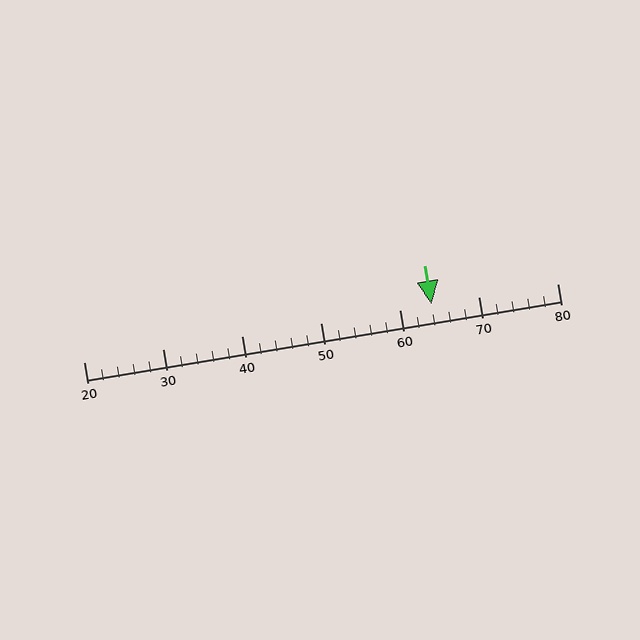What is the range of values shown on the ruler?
The ruler shows values from 20 to 80.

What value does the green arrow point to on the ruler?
The green arrow points to approximately 64.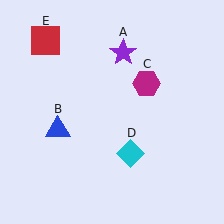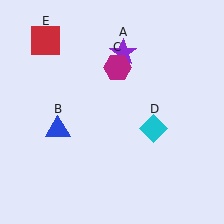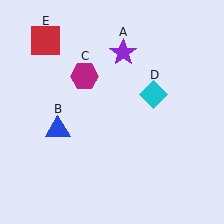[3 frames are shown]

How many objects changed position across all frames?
2 objects changed position: magenta hexagon (object C), cyan diamond (object D).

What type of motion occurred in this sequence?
The magenta hexagon (object C), cyan diamond (object D) rotated counterclockwise around the center of the scene.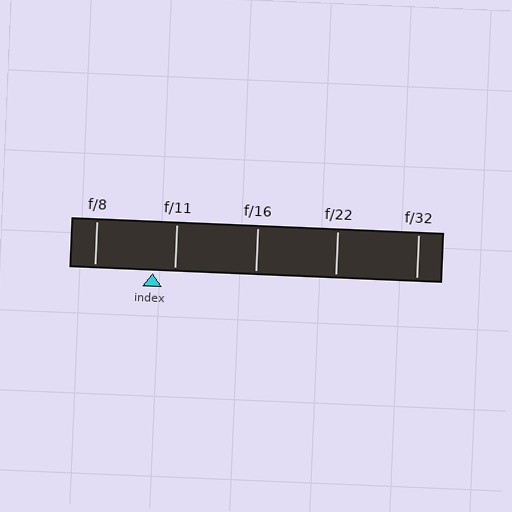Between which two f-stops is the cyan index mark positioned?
The index mark is between f/8 and f/11.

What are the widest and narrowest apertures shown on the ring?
The widest aperture shown is f/8 and the narrowest is f/32.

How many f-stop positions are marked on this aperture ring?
There are 5 f-stop positions marked.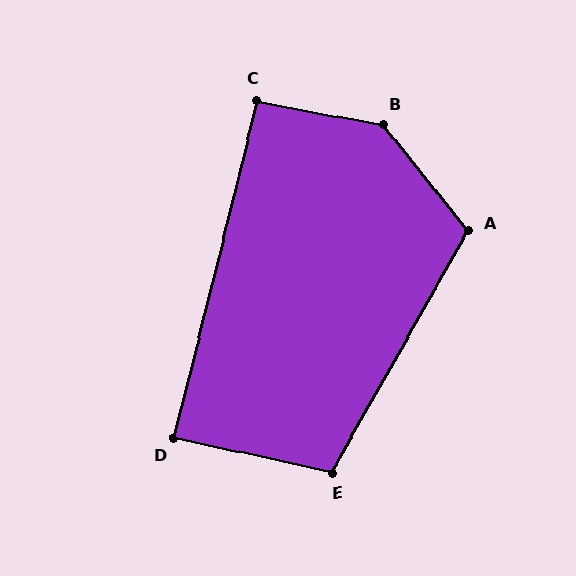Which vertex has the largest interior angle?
B, at approximately 139 degrees.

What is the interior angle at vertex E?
Approximately 108 degrees (obtuse).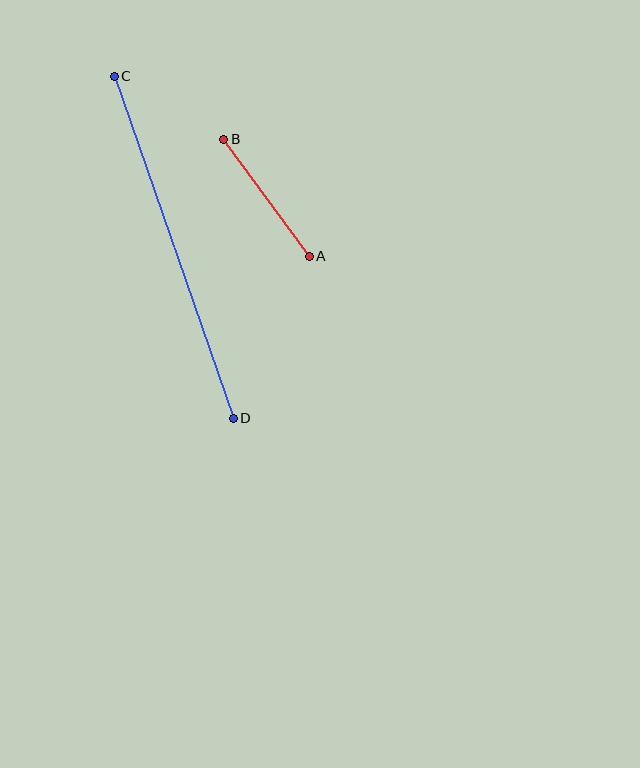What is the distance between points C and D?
The distance is approximately 362 pixels.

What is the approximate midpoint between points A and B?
The midpoint is at approximately (267, 198) pixels.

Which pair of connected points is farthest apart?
Points C and D are farthest apart.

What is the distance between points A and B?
The distance is approximately 145 pixels.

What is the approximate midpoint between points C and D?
The midpoint is at approximately (174, 247) pixels.